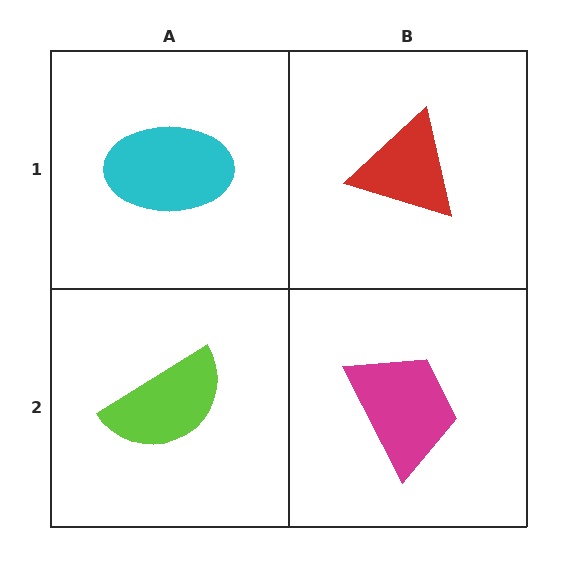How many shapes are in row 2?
2 shapes.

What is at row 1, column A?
A cyan ellipse.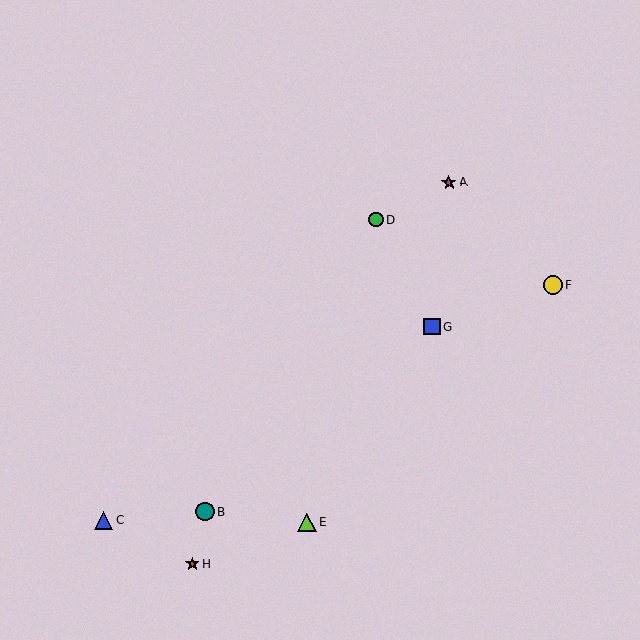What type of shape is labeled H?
Shape H is a red star.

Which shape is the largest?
The teal circle (labeled B) is the largest.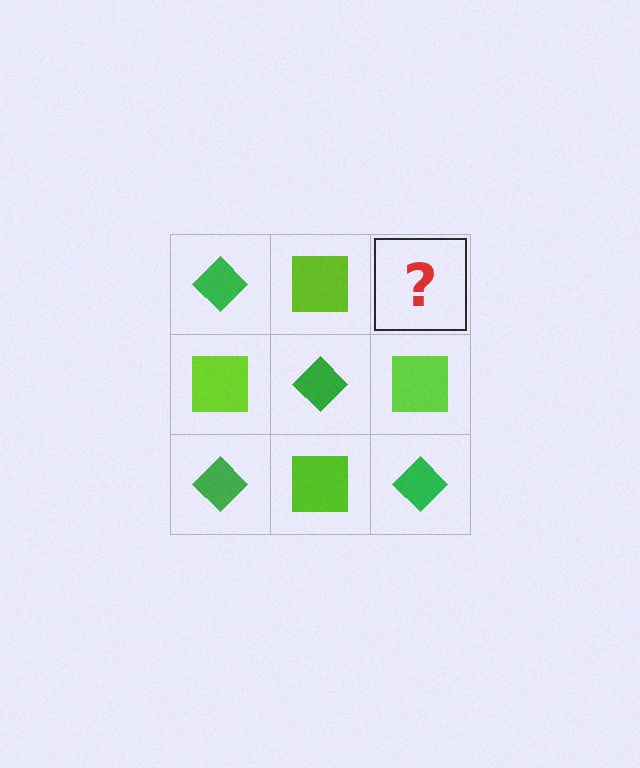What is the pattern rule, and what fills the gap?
The rule is that it alternates green diamond and lime square in a checkerboard pattern. The gap should be filled with a green diamond.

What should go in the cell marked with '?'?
The missing cell should contain a green diamond.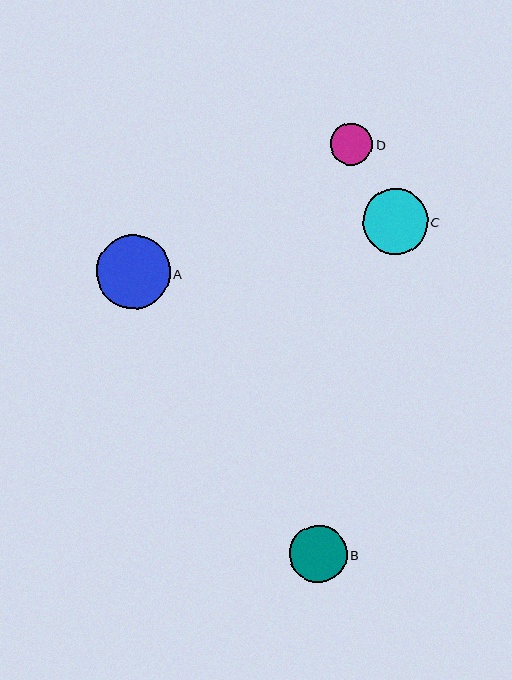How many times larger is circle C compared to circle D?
Circle C is approximately 1.5 times the size of circle D.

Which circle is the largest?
Circle A is the largest with a size of approximately 74 pixels.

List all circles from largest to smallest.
From largest to smallest: A, C, B, D.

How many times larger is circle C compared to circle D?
Circle C is approximately 1.5 times the size of circle D.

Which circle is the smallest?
Circle D is the smallest with a size of approximately 42 pixels.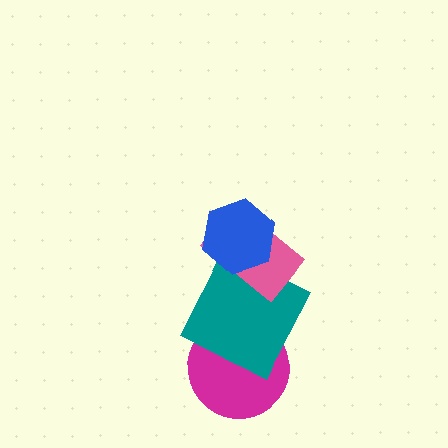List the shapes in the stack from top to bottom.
From top to bottom: the blue hexagon, the pink rectangle, the teal square, the magenta circle.